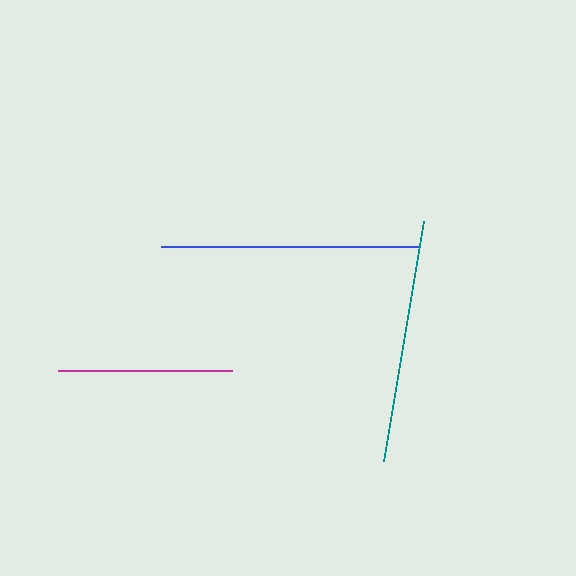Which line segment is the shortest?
The magenta line is the shortest at approximately 174 pixels.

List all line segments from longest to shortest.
From longest to shortest: blue, teal, magenta.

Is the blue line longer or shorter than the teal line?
The blue line is longer than the teal line.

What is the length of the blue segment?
The blue segment is approximately 259 pixels long.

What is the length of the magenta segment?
The magenta segment is approximately 174 pixels long.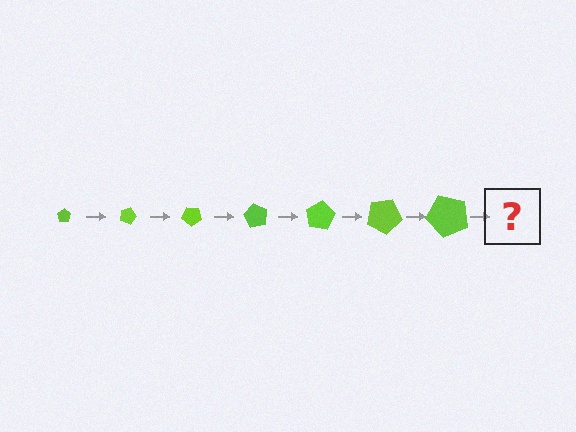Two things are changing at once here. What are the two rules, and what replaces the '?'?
The two rules are that the pentagon grows larger each step and it rotates 20 degrees each step. The '?' should be a pentagon, larger than the previous one and rotated 140 degrees from the start.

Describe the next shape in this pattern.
It should be a pentagon, larger than the previous one and rotated 140 degrees from the start.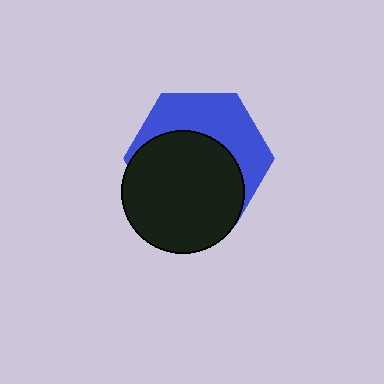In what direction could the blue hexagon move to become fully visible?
The blue hexagon could move up. That would shift it out from behind the black circle entirely.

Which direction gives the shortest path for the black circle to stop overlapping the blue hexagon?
Moving down gives the shortest separation.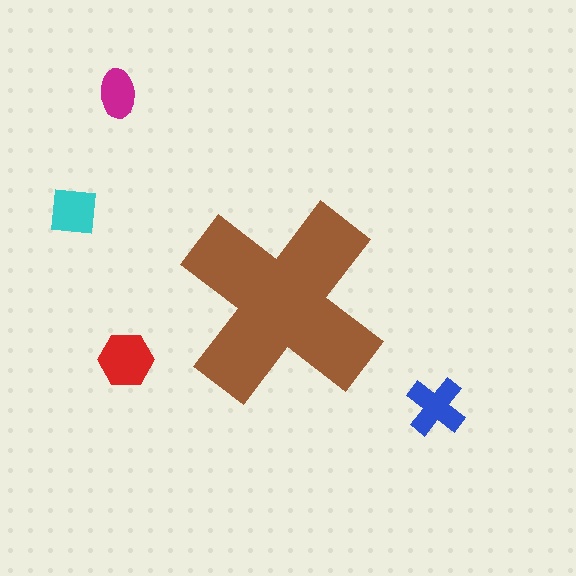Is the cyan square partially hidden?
No, the cyan square is fully visible.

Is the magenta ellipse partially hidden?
No, the magenta ellipse is fully visible.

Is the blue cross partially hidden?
No, the blue cross is fully visible.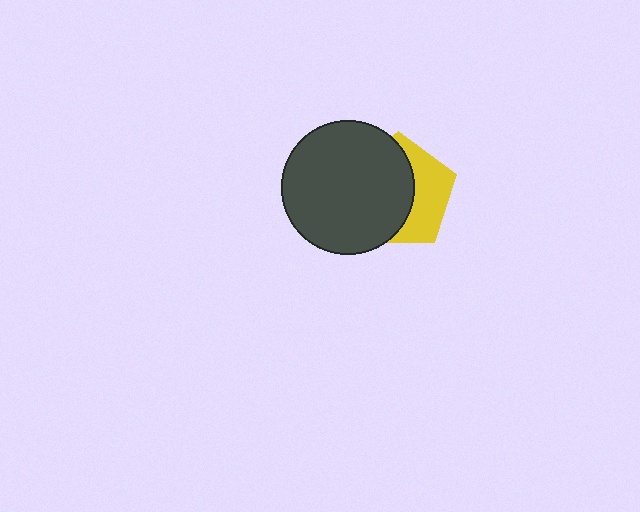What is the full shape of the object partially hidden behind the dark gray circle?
The partially hidden object is a yellow pentagon.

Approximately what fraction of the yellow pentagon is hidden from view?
Roughly 60% of the yellow pentagon is hidden behind the dark gray circle.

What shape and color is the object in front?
The object in front is a dark gray circle.